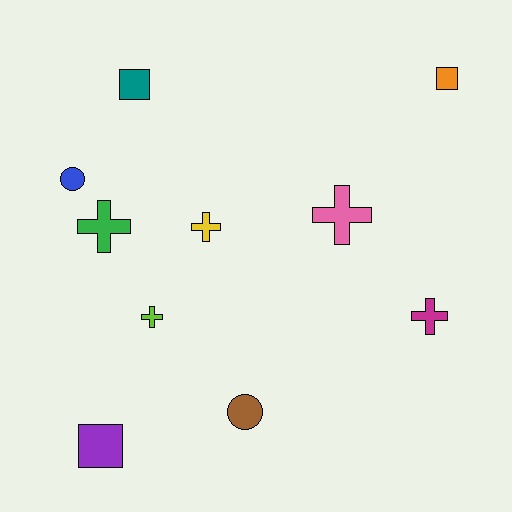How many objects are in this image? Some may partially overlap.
There are 10 objects.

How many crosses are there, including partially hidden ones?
There are 5 crosses.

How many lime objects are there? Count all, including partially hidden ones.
There is 1 lime object.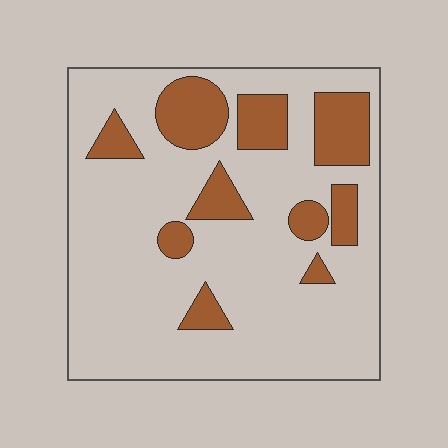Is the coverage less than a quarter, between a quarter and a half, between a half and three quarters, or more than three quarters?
Less than a quarter.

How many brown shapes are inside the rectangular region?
10.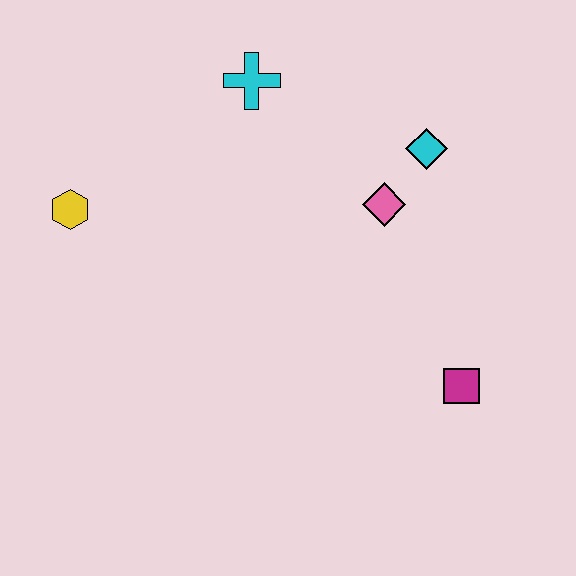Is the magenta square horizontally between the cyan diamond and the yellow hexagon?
No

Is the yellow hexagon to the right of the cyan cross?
No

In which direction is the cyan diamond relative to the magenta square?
The cyan diamond is above the magenta square.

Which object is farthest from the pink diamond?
The yellow hexagon is farthest from the pink diamond.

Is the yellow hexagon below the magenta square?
No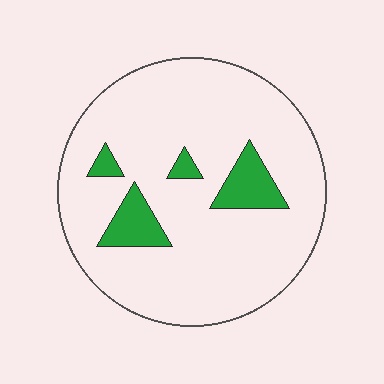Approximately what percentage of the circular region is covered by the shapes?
Approximately 10%.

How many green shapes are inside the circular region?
4.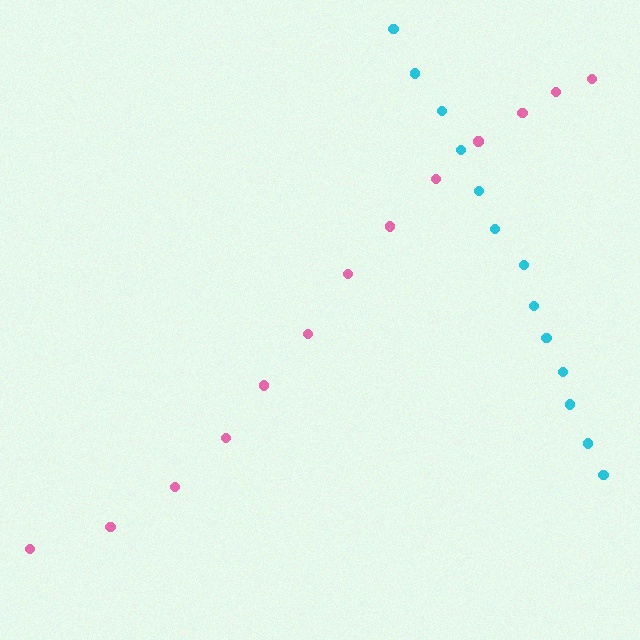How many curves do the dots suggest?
There are 2 distinct paths.